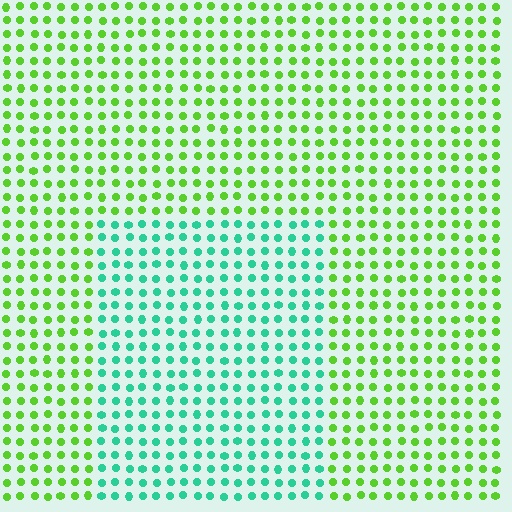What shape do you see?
I see a rectangle.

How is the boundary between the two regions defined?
The boundary is defined purely by a slight shift in hue (about 57 degrees). Spacing, size, and orientation are identical on both sides.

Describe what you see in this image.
The image is filled with small lime elements in a uniform arrangement. A rectangle-shaped region is visible where the elements are tinted to a slightly different hue, forming a subtle color boundary.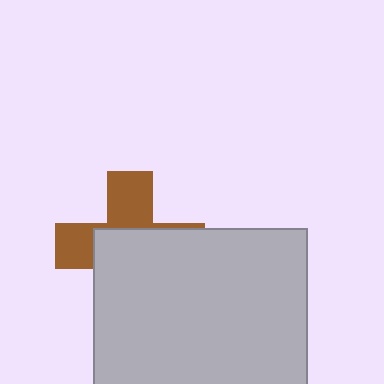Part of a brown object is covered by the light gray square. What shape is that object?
It is a cross.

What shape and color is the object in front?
The object in front is a light gray square.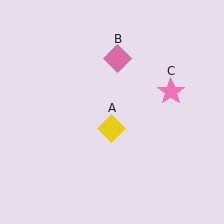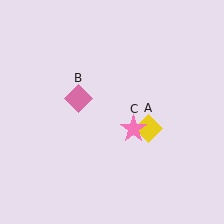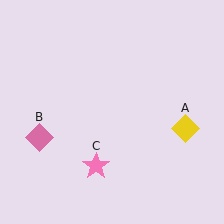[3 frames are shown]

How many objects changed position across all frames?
3 objects changed position: yellow diamond (object A), pink diamond (object B), pink star (object C).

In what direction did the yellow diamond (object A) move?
The yellow diamond (object A) moved right.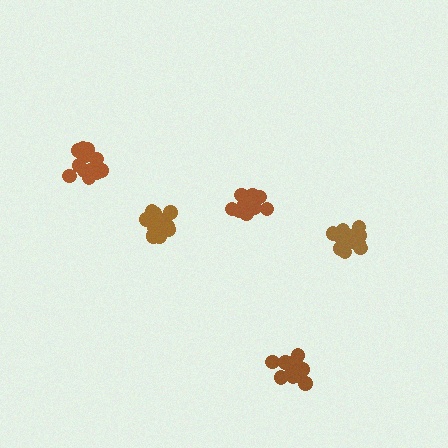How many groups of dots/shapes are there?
There are 5 groups.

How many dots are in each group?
Group 1: 14 dots, Group 2: 14 dots, Group 3: 12 dots, Group 4: 11 dots, Group 5: 15 dots (66 total).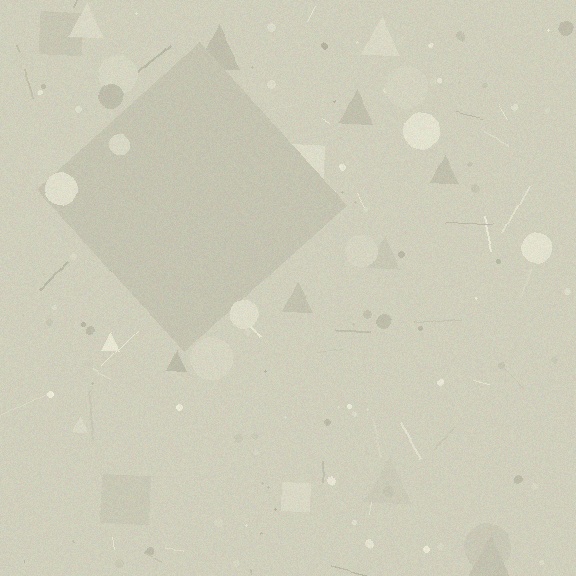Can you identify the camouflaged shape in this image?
The camouflaged shape is a diamond.